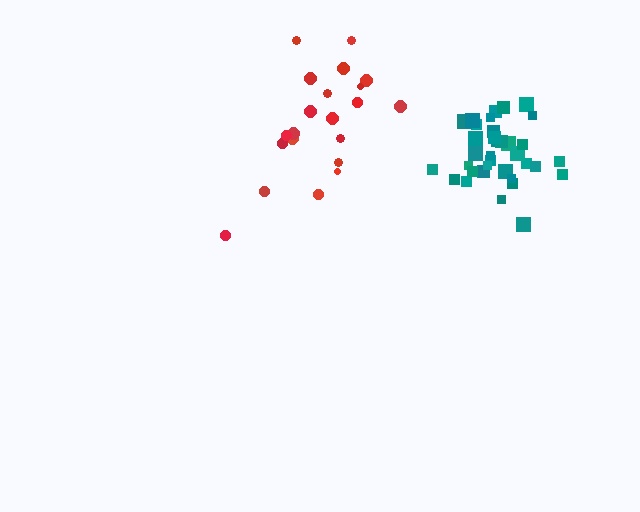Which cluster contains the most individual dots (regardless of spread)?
Teal (35).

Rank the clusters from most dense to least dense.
teal, red.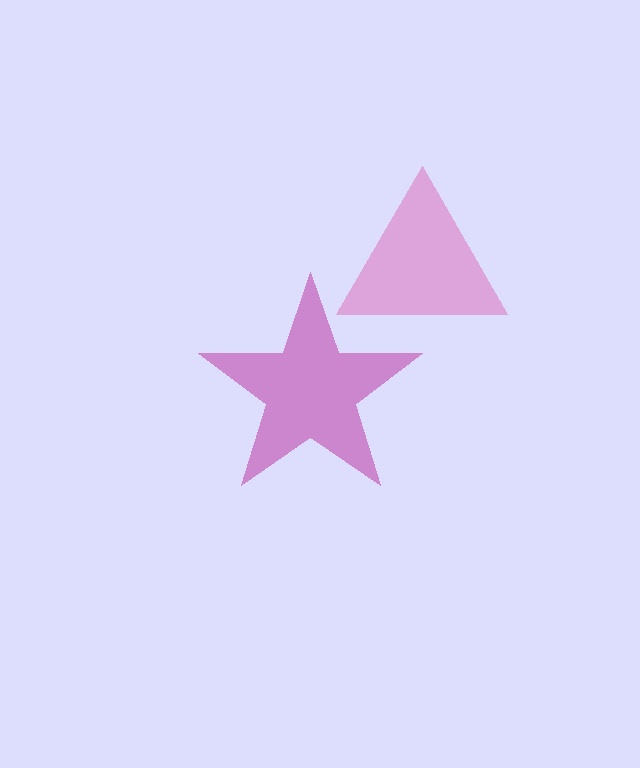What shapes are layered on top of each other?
The layered shapes are: a pink triangle, a magenta star.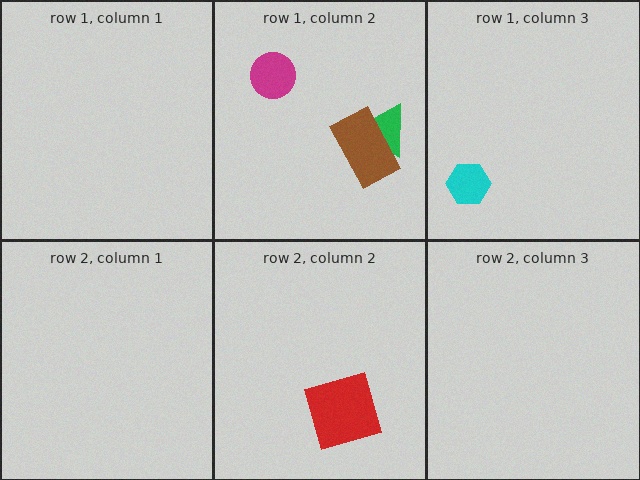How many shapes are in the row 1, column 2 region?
3.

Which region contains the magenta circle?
The row 1, column 2 region.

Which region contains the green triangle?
The row 1, column 2 region.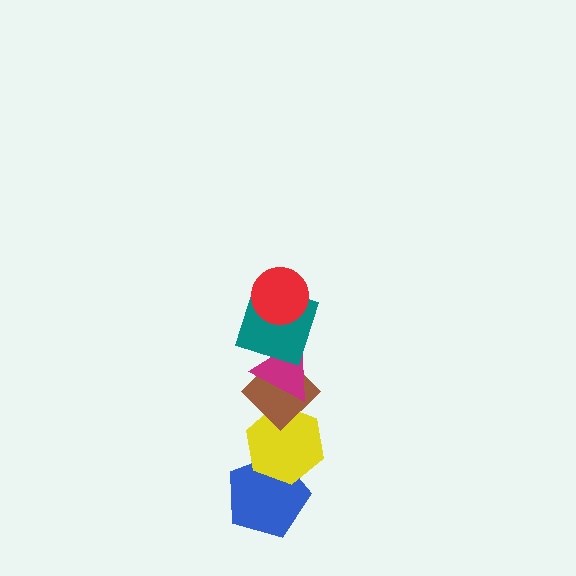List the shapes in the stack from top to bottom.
From top to bottom: the red circle, the teal square, the magenta triangle, the brown diamond, the yellow hexagon, the blue pentagon.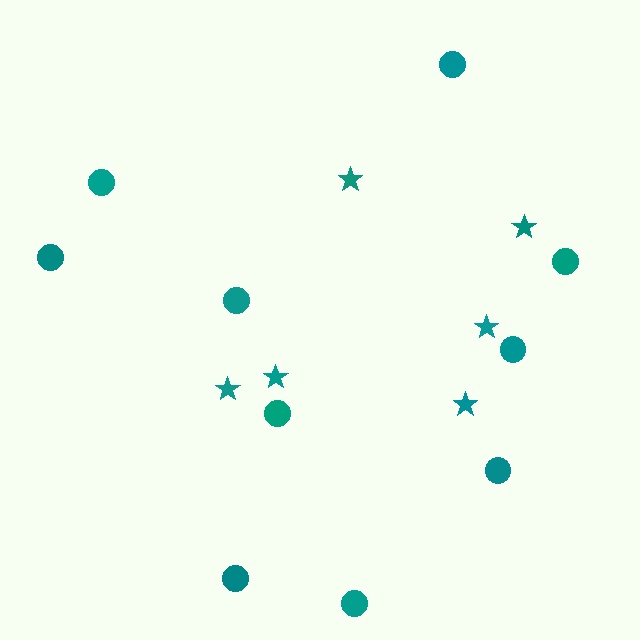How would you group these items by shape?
There are 2 groups: one group of circles (10) and one group of stars (6).